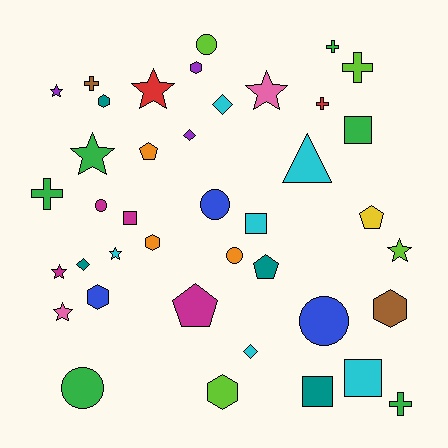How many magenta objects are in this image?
There are 4 magenta objects.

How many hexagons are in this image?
There are 6 hexagons.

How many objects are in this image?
There are 40 objects.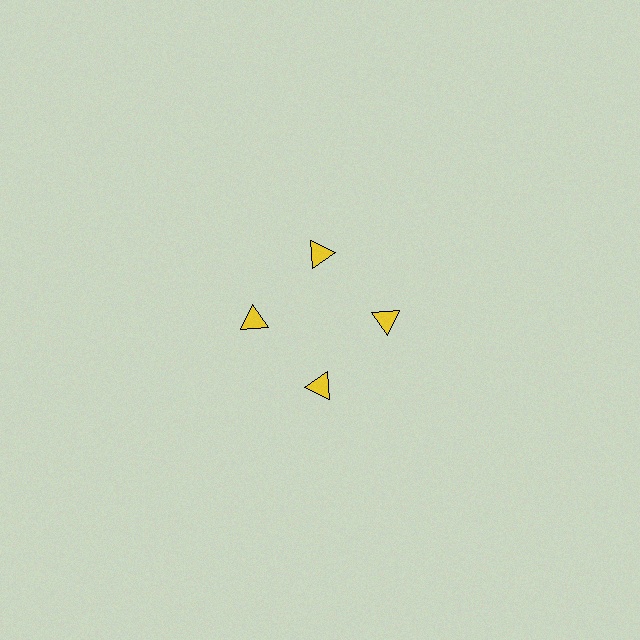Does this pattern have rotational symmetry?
Yes, this pattern has 4-fold rotational symmetry. It looks the same after rotating 90 degrees around the center.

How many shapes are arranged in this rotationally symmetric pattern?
There are 4 shapes, arranged in 4 groups of 1.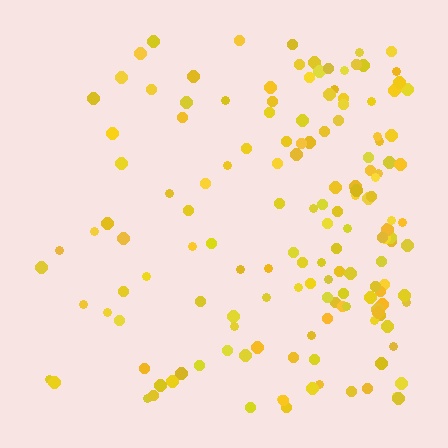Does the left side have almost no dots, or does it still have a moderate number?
Still a moderate number, just noticeably fewer than the right.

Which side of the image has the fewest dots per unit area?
The left.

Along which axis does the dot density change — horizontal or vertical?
Horizontal.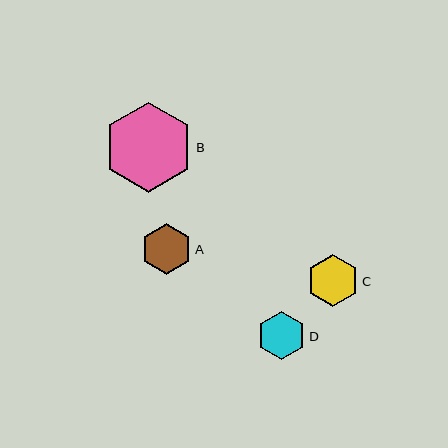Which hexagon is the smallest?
Hexagon D is the smallest with a size of approximately 48 pixels.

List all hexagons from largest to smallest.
From largest to smallest: B, C, A, D.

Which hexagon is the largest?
Hexagon B is the largest with a size of approximately 90 pixels.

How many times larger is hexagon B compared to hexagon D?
Hexagon B is approximately 1.9 times the size of hexagon D.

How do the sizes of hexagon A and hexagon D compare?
Hexagon A and hexagon D are approximately the same size.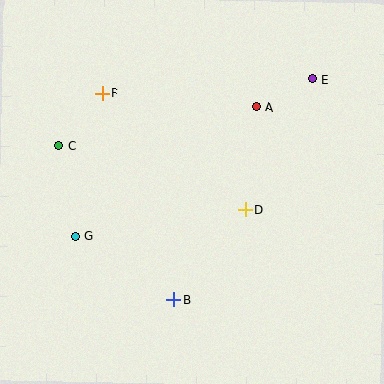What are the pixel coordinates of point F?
Point F is at (102, 94).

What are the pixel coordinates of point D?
Point D is at (245, 210).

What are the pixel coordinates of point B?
Point B is at (174, 299).